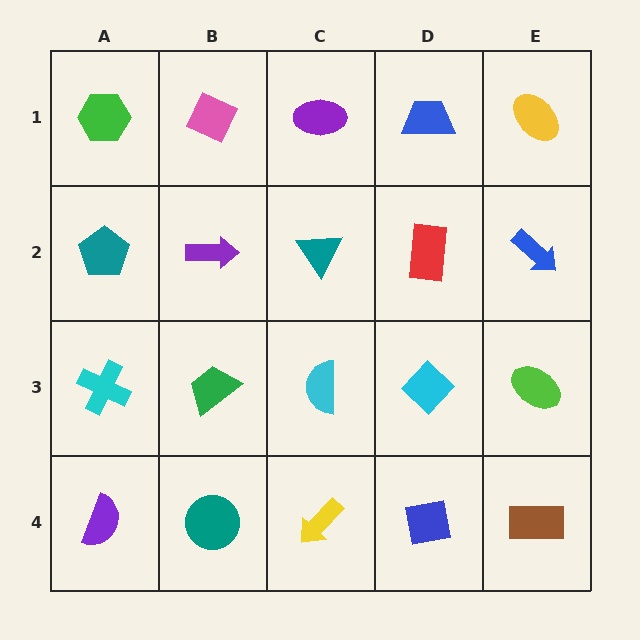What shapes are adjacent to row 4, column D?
A cyan diamond (row 3, column D), a yellow arrow (row 4, column C), a brown rectangle (row 4, column E).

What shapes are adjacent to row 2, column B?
A pink diamond (row 1, column B), a green trapezoid (row 3, column B), a teal pentagon (row 2, column A), a teal triangle (row 2, column C).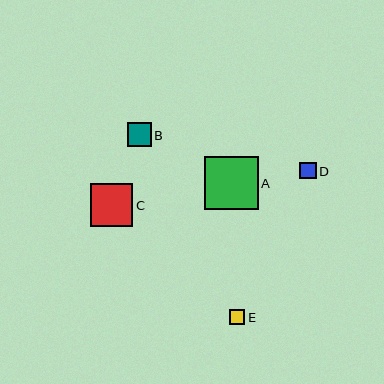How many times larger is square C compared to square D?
Square C is approximately 2.6 times the size of square D.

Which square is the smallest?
Square E is the smallest with a size of approximately 15 pixels.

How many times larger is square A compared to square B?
Square A is approximately 2.3 times the size of square B.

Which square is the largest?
Square A is the largest with a size of approximately 53 pixels.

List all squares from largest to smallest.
From largest to smallest: A, C, B, D, E.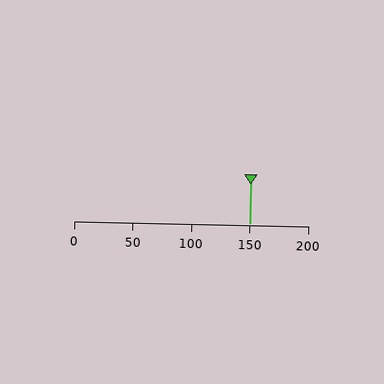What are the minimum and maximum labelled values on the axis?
The axis runs from 0 to 200.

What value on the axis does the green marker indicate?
The marker indicates approximately 150.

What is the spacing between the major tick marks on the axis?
The major ticks are spaced 50 apart.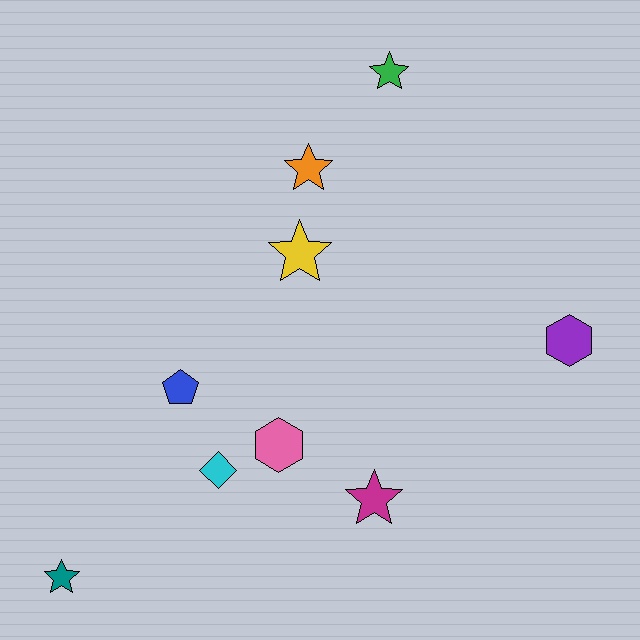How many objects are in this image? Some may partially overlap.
There are 9 objects.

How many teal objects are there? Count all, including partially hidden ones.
There is 1 teal object.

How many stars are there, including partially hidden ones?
There are 5 stars.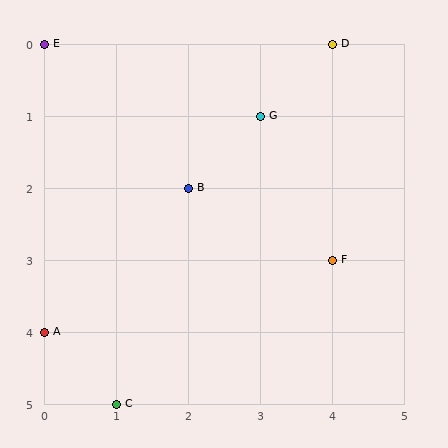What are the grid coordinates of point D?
Point D is at grid coordinates (4, 0).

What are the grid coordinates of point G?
Point G is at grid coordinates (3, 1).